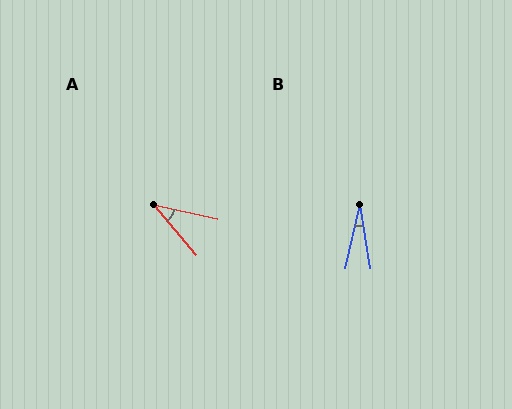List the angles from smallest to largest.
B (22°), A (37°).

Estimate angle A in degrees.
Approximately 37 degrees.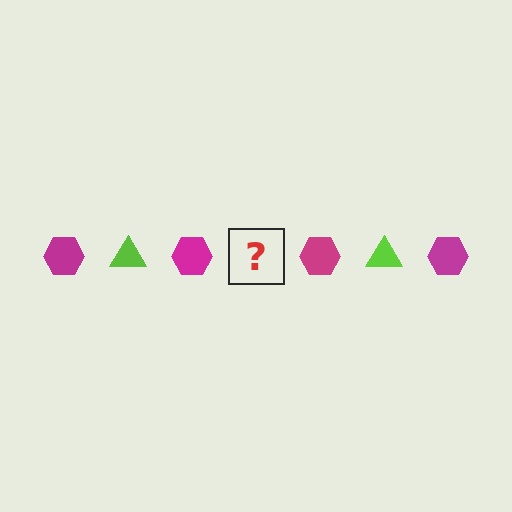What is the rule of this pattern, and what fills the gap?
The rule is that the pattern alternates between magenta hexagon and lime triangle. The gap should be filled with a lime triangle.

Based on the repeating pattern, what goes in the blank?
The blank should be a lime triangle.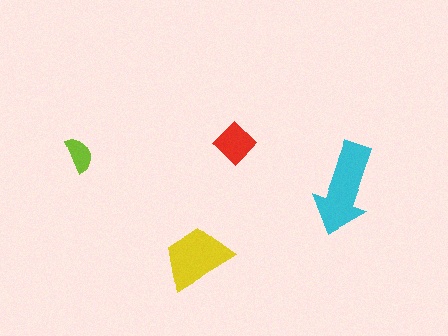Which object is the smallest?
The lime semicircle.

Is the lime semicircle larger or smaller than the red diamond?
Smaller.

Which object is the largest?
The cyan arrow.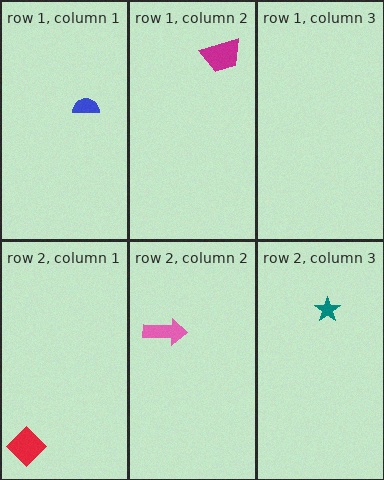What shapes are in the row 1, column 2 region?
The magenta trapezoid.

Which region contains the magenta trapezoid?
The row 1, column 2 region.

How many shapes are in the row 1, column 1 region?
1.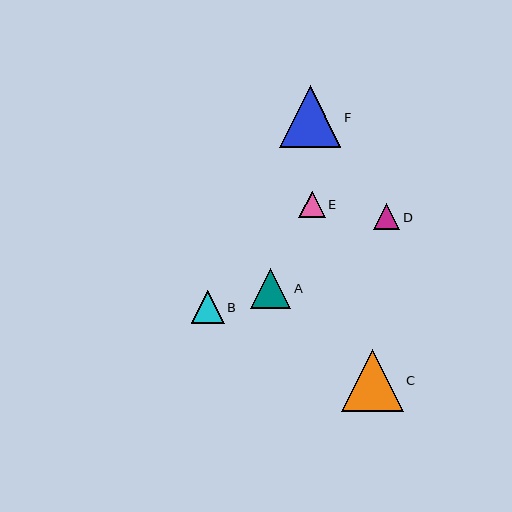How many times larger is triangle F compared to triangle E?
Triangle F is approximately 2.4 times the size of triangle E.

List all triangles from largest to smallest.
From largest to smallest: C, F, A, B, E, D.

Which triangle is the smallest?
Triangle D is the smallest with a size of approximately 26 pixels.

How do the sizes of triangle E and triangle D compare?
Triangle E and triangle D are approximately the same size.